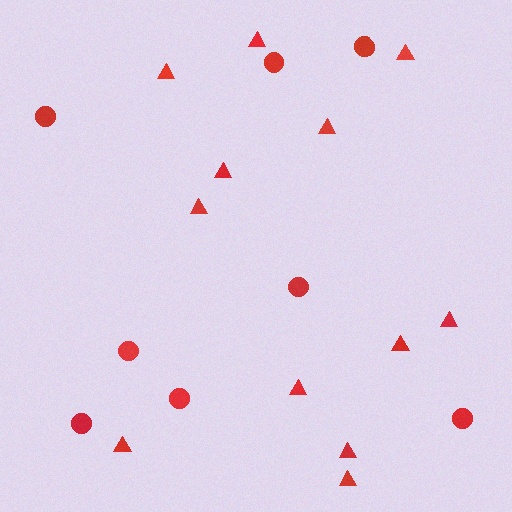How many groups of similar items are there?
There are 2 groups: one group of circles (8) and one group of triangles (12).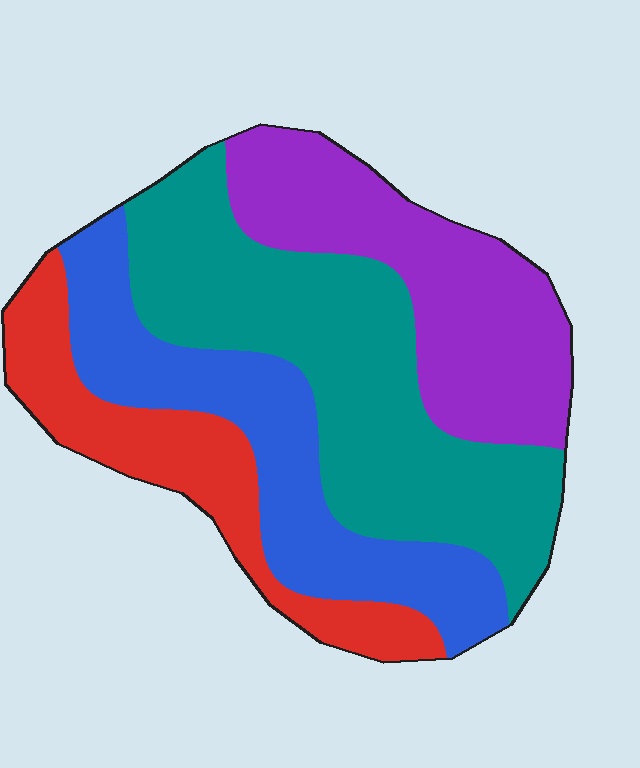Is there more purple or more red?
Purple.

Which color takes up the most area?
Teal, at roughly 35%.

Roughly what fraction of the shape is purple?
Purple covers about 25% of the shape.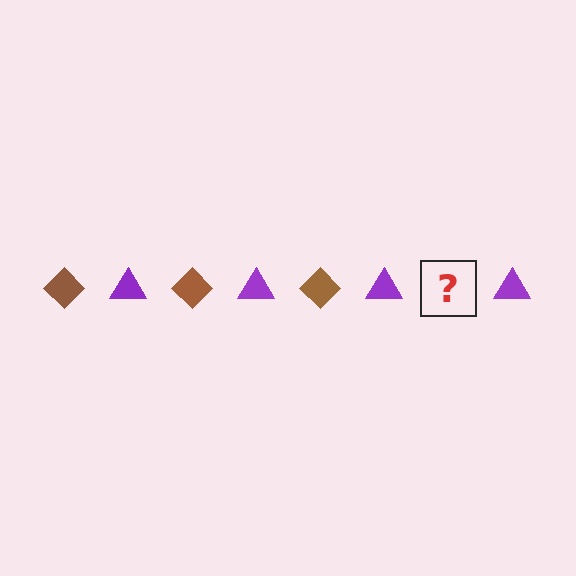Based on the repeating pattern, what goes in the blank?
The blank should be a brown diamond.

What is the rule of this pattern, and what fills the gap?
The rule is that the pattern alternates between brown diamond and purple triangle. The gap should be filled with a brown diamond.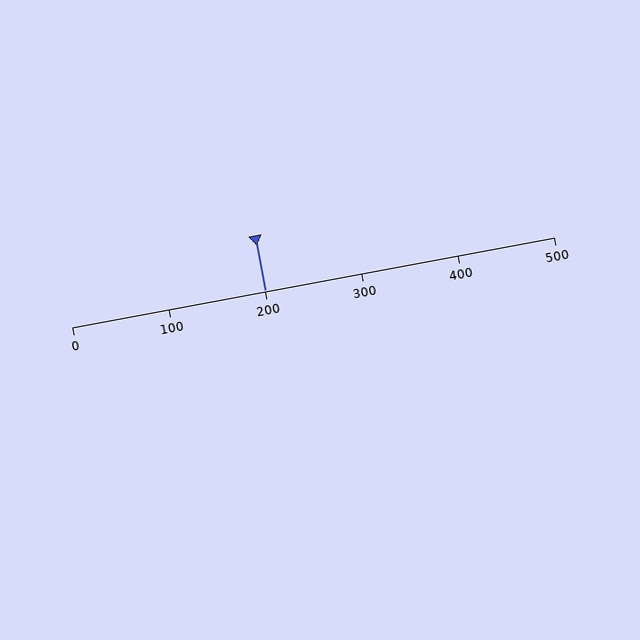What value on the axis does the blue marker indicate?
The marker indicates approximately 200.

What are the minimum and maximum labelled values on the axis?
The axis runs from 0 to 500.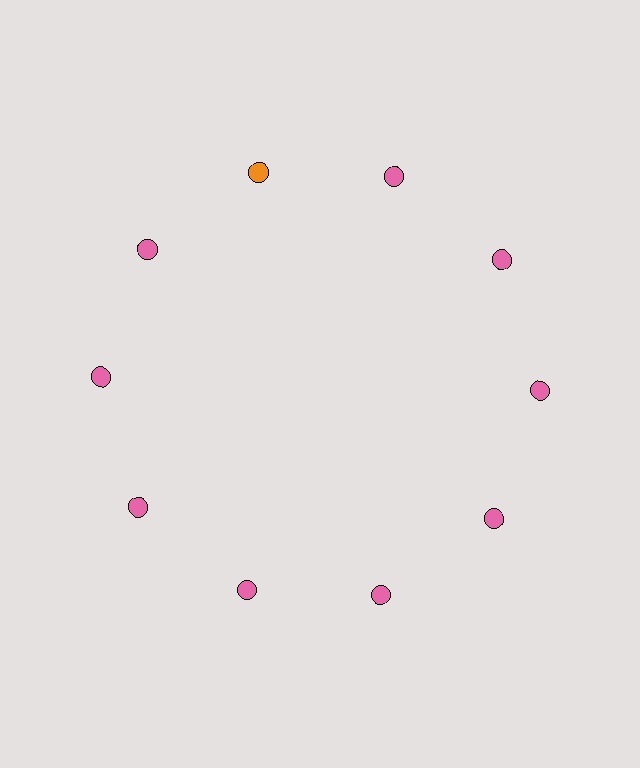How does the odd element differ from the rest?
It has a different color: orange instead of pink.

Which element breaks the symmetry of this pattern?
The orange circle at roughly the 11 o'clock position breaks the symmetry. All other shapes are pink circles.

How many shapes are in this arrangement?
There are 10 shapes arranged in a ring pattern.